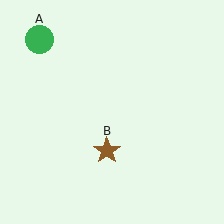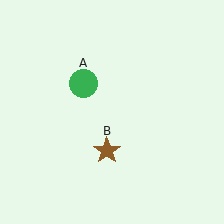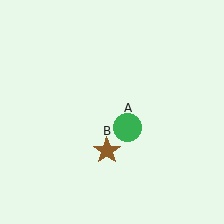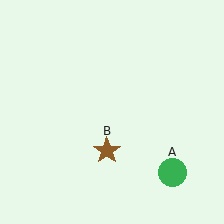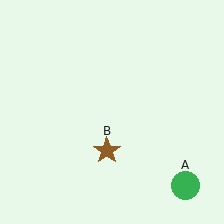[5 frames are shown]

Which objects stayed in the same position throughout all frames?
Brown star (object B) remained stationary.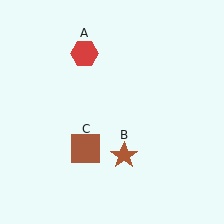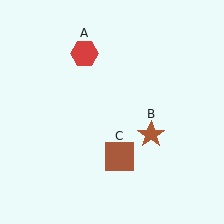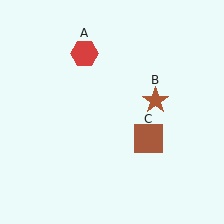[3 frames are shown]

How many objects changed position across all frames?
2 objects changed position: brown star (object B), brown square (object C).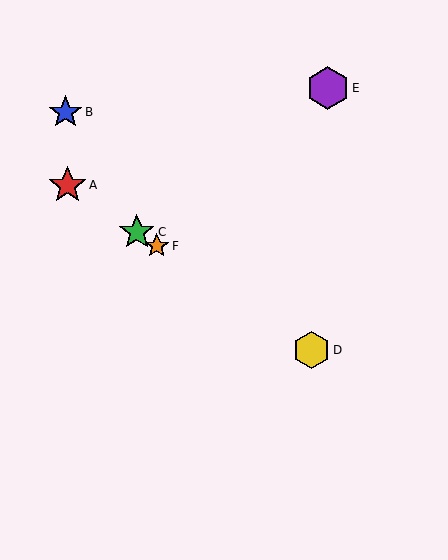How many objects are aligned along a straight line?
4 objects (A, C, D, F) are aligned along a straight line.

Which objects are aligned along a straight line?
Objects A, C, D, F are aligned along a straight line.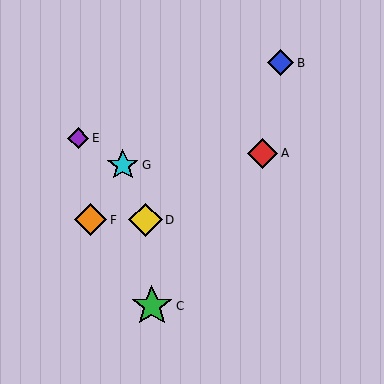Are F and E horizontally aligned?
No, F is at y≈220 and E is at y≈138.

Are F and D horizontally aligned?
Yes, both are at y≈220.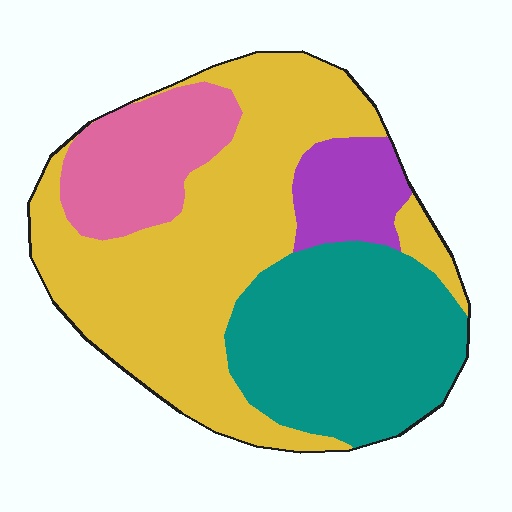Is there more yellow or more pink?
Yellow.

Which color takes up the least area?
Purple, at roughly 10%.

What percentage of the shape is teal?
Teal covers around 30% of the shape.